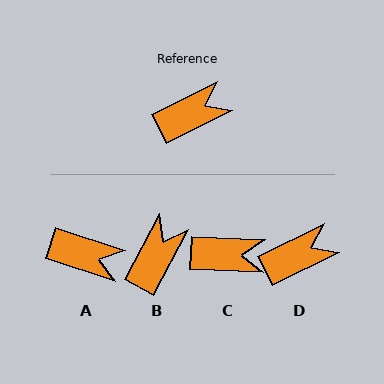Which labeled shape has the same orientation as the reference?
D.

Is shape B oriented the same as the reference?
No, it is off by about 36 degrees.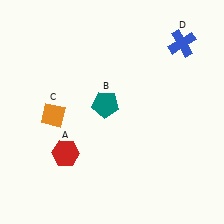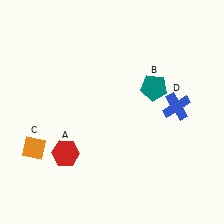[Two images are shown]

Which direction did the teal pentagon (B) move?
The teal pentagon (B) moved right.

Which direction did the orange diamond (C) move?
The orange diamond (C) moved down.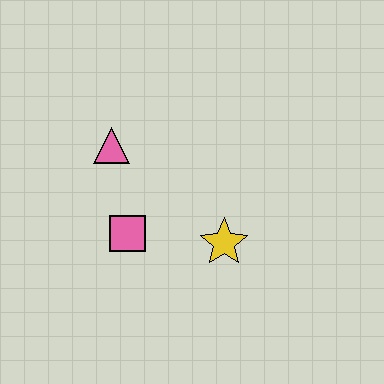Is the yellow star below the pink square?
Yes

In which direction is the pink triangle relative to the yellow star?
The pink triangle is to the left of the yellow star.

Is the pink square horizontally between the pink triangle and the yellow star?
Yes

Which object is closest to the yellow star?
The pink square is closest to the yellow star.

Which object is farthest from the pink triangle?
The yellow star is farthest from the pink triangle.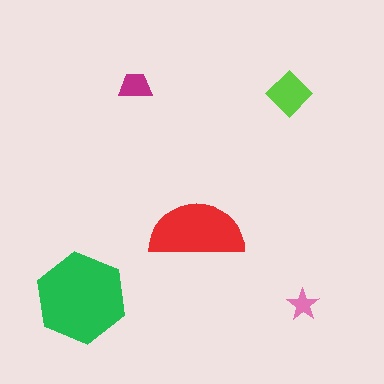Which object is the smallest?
The pink star.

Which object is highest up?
The magenta trapezoid is topmost.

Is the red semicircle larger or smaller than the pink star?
Larger.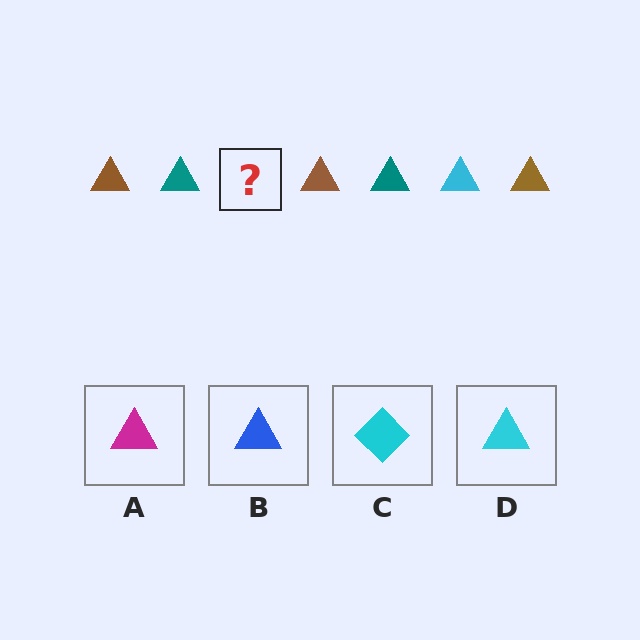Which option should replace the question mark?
Option D.